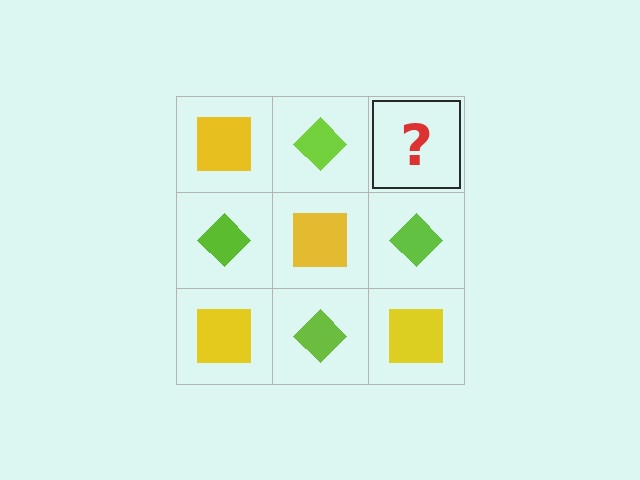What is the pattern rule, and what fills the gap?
The rule is that it alternates yellow square and lime diamond in a checkerboard pattern. The gap should be filled with a yellow square.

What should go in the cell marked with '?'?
The missing cell should contain a yellow square.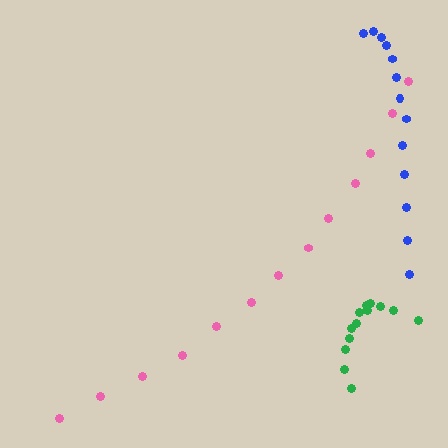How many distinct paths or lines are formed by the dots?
There are 3 distinct paths.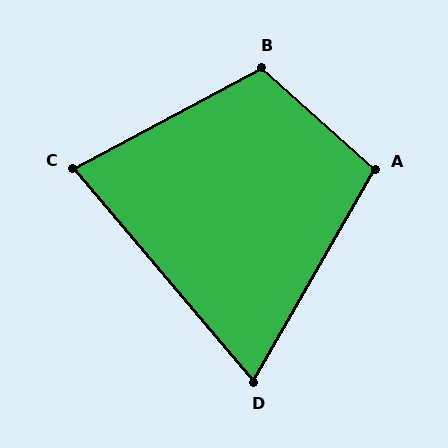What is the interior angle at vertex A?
Approximately 102 degrees (obtuse).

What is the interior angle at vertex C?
Approximately 78 degrees (acute).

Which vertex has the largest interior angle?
B, at approximately 110 degrees.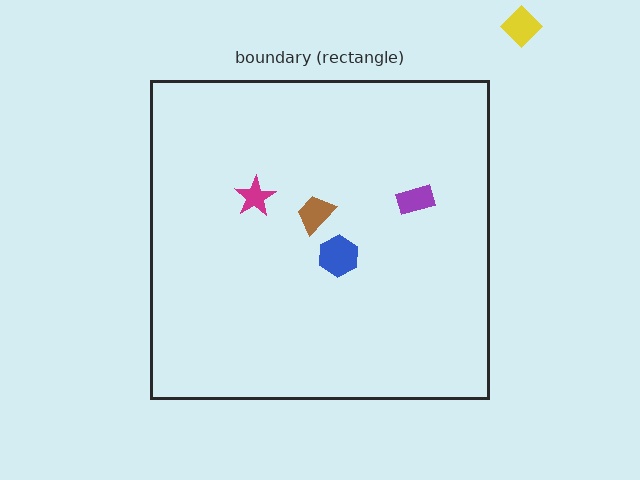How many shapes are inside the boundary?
4 inside, 1 outside.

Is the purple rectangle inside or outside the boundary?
Inside.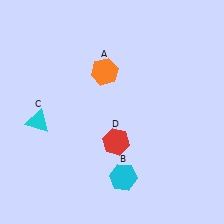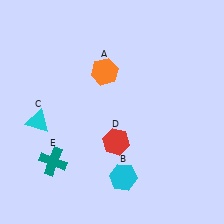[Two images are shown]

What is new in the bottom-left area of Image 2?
A teal cross (E) was added in the bottom-left area of Image 2.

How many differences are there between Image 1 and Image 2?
There is 1 difference between the two images.